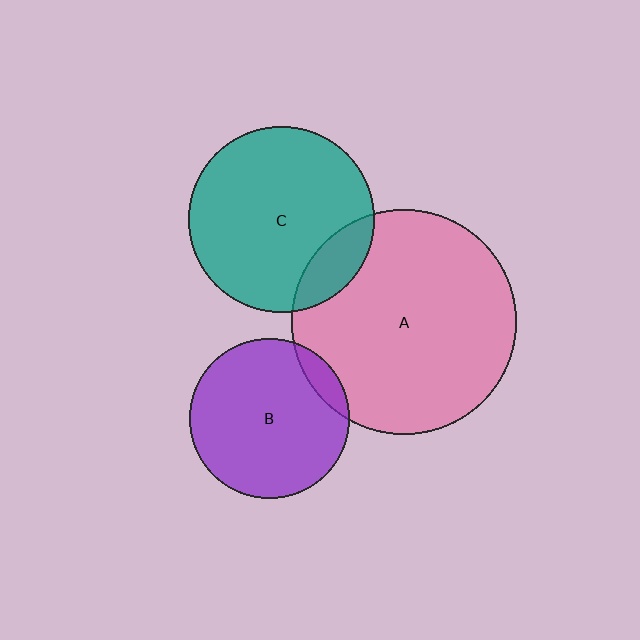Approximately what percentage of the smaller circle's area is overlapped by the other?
Approximately 10%.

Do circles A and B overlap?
Yes.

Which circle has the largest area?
Circle A (pink).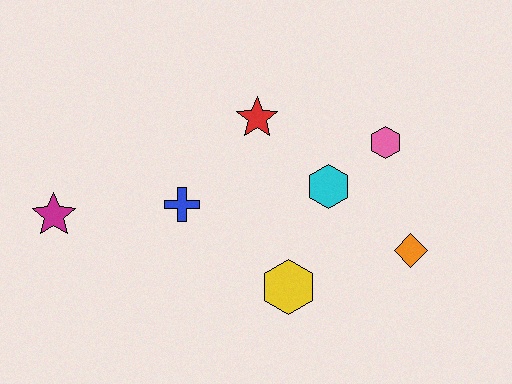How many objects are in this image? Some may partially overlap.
There are 7 objects.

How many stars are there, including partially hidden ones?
There are 2 stars.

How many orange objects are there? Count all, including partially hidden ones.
There is 1 orange object.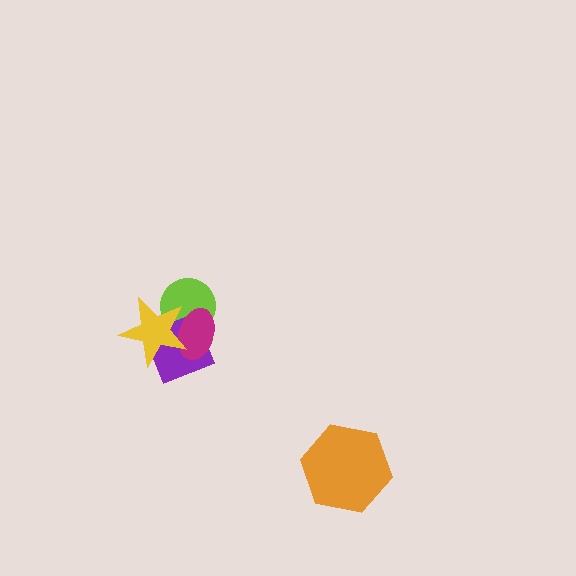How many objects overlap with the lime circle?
3 objects overlap with the lime circle.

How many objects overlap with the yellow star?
3 objects overlap with the yellow star.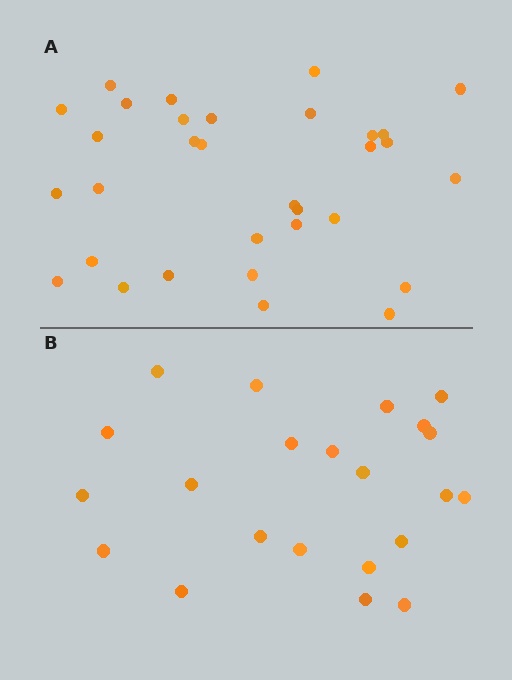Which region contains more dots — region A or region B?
Region A (the top region) has more dots.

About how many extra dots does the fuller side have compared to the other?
Region A has roughly 10 or so more dots than region B.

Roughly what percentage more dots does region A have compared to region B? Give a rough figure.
About 45% more.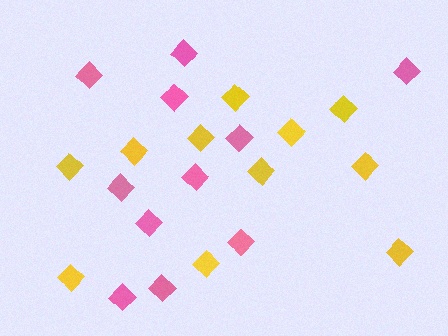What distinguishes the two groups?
There are 2 groups: one group of yellow diamonds (11) and one group of pink diamonds (11).